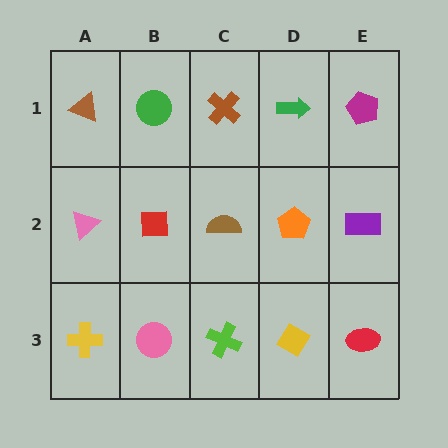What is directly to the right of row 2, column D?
A purple rectangle.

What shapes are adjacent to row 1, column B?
A red square (row 2, column B), a brown triangle (row 1, column A), a brown cross (row 1, column C).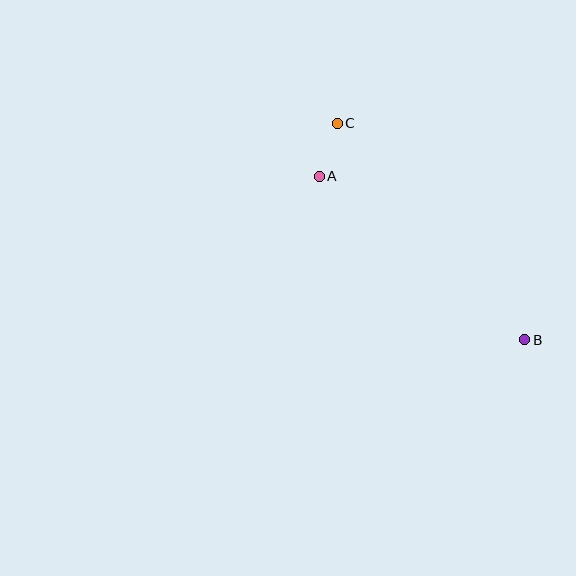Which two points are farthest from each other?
Points B and C are farthest from each other.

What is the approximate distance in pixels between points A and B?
The distance between A and B is approximately 262 pixels.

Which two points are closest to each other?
Points A and C are closest to each other.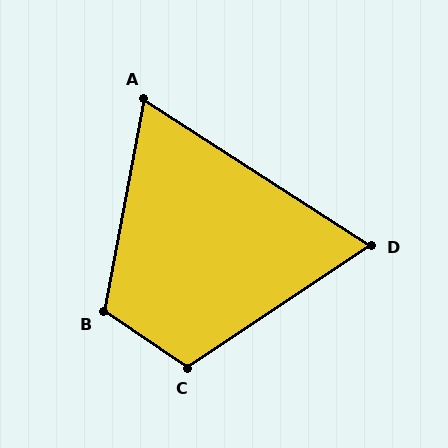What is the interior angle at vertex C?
Approximately 112 degrees (obtuse).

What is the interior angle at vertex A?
Approximately 68 degrees (acute).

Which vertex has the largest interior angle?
B, at approximately 114 degrees.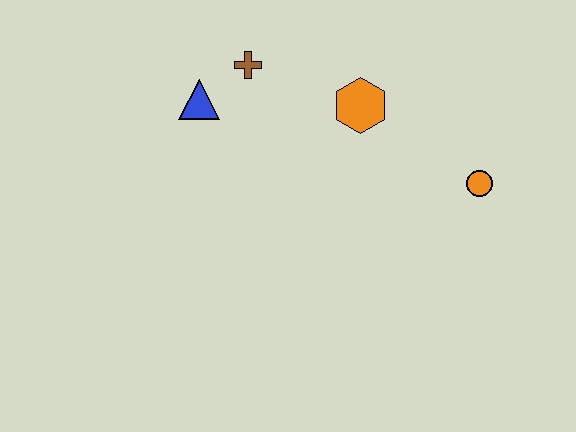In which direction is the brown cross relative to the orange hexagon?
The brown cross is to the left of the orange hexagon.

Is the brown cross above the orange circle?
Yes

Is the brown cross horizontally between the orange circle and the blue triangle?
Yes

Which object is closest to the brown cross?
The blue triangle is closest to the brown cross.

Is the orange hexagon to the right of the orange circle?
No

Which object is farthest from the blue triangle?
The orange circle is farthest from the blue triangle.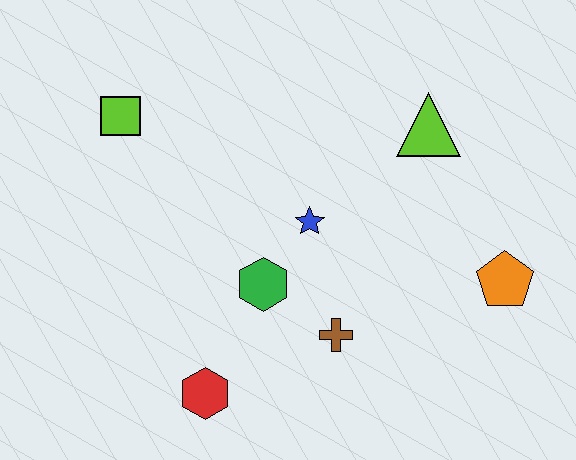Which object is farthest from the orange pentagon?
The lime square is farthest from the orange pentagon.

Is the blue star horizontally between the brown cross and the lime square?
Yes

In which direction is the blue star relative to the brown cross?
The blue star is above the brown cross.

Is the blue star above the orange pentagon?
Yes